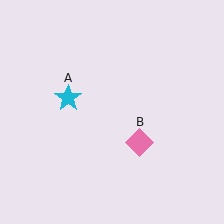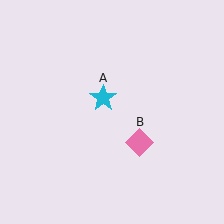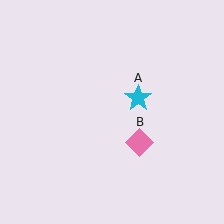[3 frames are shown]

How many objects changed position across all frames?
1 object changed position: cyan star (object A).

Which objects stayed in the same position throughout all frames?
Pink diamond (object B) remained stationary.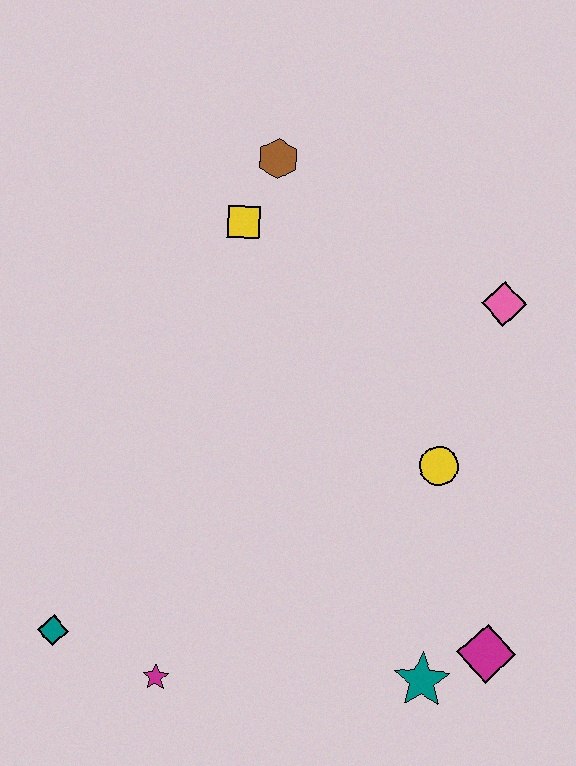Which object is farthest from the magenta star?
The brown hexagon is farthest from the magenta star.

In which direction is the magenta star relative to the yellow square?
The magenta star is below the yellow square.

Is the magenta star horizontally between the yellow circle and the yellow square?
No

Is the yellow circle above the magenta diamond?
Yes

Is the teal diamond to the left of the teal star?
Yes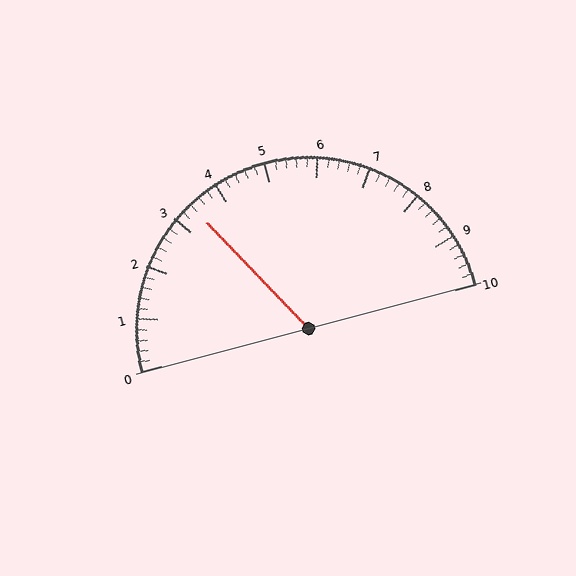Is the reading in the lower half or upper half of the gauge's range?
The reading is in the lower half of the range (0 to 10).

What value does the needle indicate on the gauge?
The needle indicates approximately 3.4.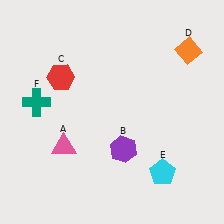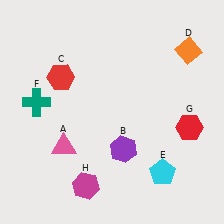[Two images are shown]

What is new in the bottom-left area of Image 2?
A magenta hexagon (H) was added in the bottom-left area of Image 2.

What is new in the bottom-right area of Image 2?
A red hexagon (G) was added in the bottom-right area of Image 2.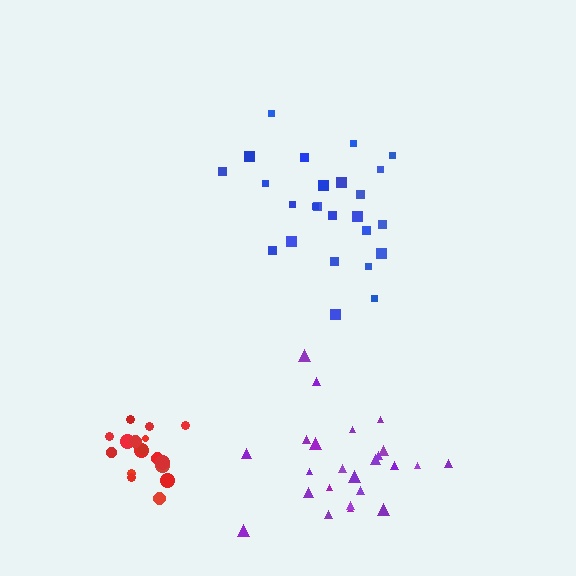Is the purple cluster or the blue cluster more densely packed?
Blue.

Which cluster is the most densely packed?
Red.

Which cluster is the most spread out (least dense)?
Purple.